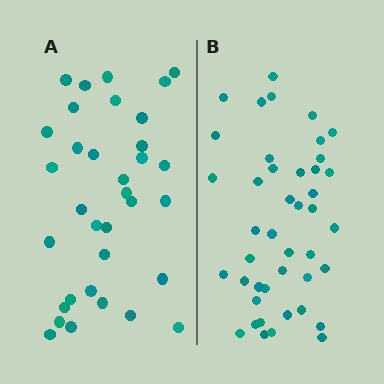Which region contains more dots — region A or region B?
Region B (the right region) has more dots.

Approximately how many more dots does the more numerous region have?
Region B has roughly 8 or so more dots than region A.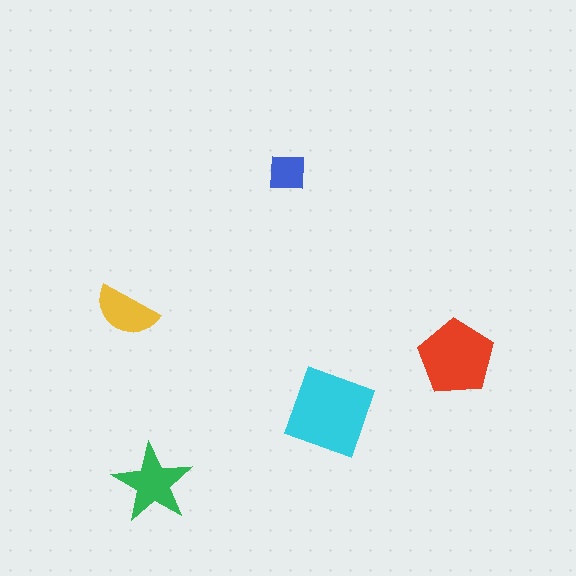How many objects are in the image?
There are 5 objects in the image.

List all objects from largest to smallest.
The cyan diamond, the red pentagon, the green star, the yellow semicircle, the blue square.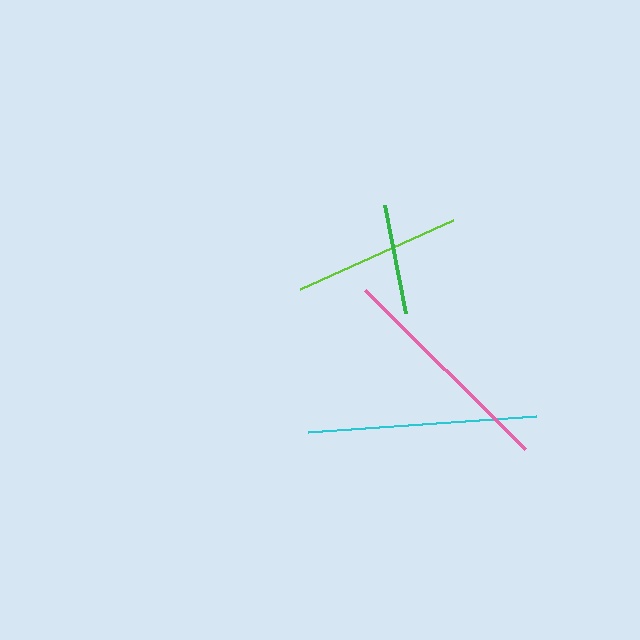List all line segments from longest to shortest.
From longest to shortest: cyan, pink, lime, green.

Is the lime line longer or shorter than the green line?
The lime line is longer than the green line.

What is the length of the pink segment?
The pink segment is approximately 226 pixels long.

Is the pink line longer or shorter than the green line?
The pink line is longer than the green line.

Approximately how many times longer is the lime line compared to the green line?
The lime line is approximately 1.5 times the length of the green line.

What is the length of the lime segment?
The lime segment is approximately 168 pixels long.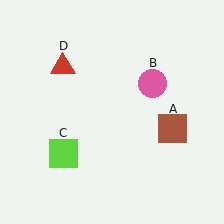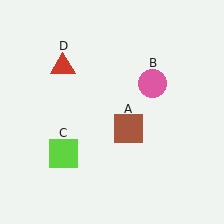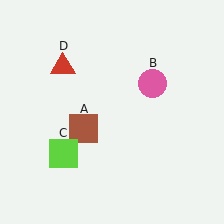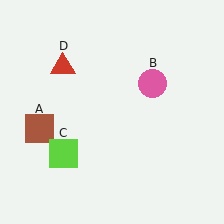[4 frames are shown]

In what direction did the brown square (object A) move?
The brown square (object A) moved left.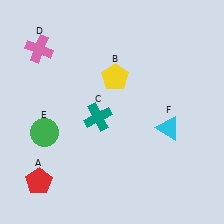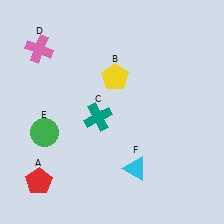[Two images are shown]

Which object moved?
The cyan triangle (F) moved down.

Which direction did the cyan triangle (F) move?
The cyan triangle (F) moved down.